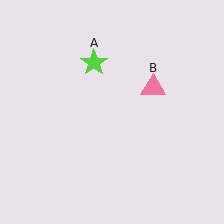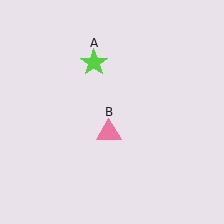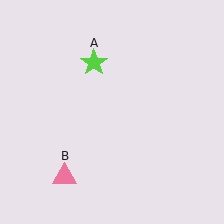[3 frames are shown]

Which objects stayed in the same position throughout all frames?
Lime star (object A) remained stationary.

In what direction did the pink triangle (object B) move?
The pink triangle (object B) moved down and to the left.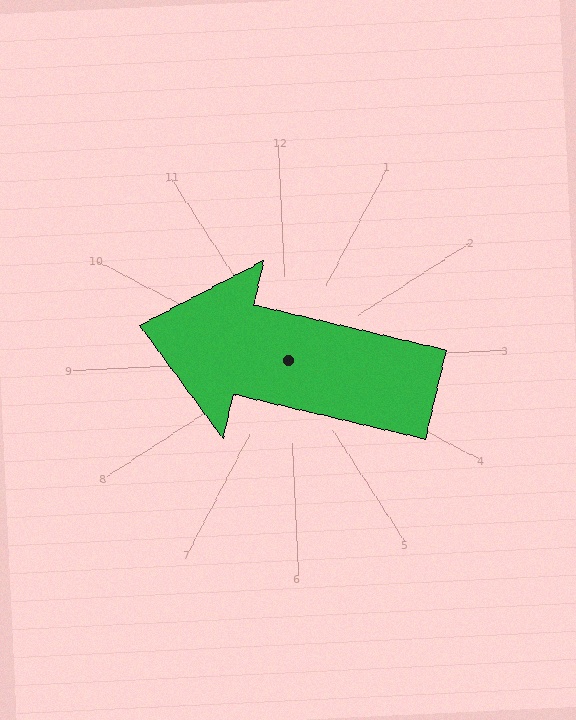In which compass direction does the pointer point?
West.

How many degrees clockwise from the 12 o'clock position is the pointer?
Approximately 286 degrees.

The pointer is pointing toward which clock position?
Roughly 10 o'clock.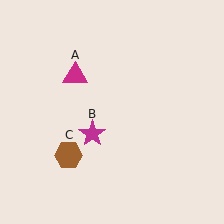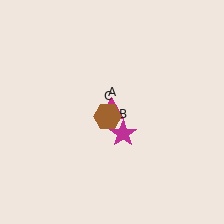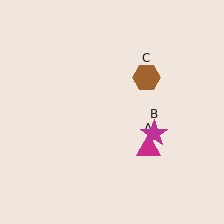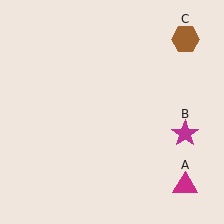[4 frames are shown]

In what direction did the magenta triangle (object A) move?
The magenta triangle (object A) moved down and to the right.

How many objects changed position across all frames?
3 objects changed position: magenta triangle (object A), magenta star (object B), brown hexagon (object C).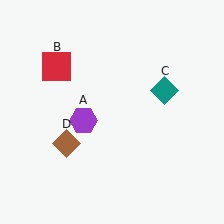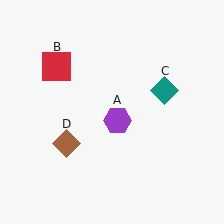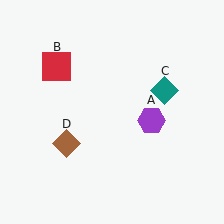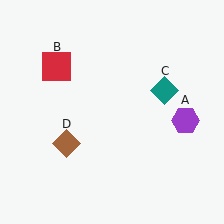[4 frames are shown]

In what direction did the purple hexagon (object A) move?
The purple hexagon (object A) moved right.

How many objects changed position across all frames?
1 object changed position: purple hexagon (object A).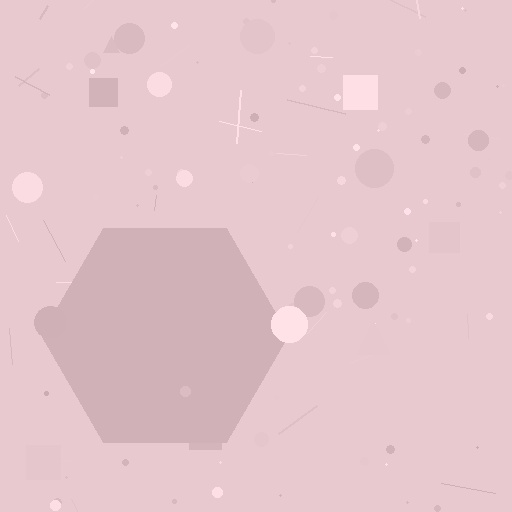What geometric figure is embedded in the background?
A hexagon is embedded in the background.